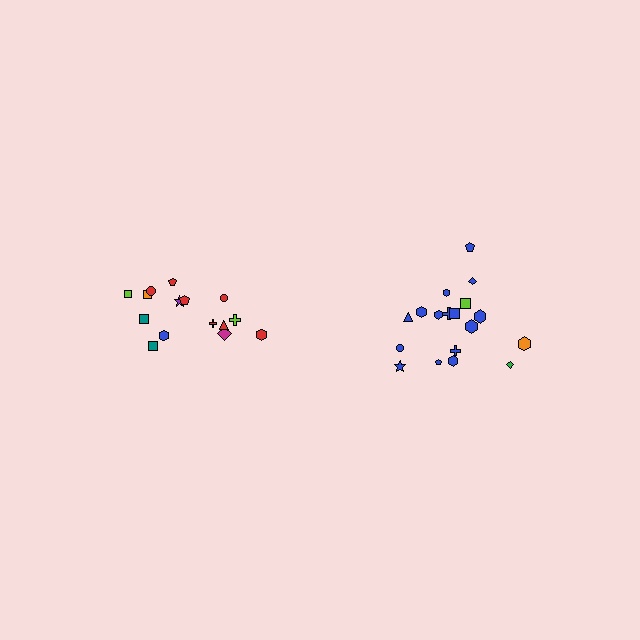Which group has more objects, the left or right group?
The right group.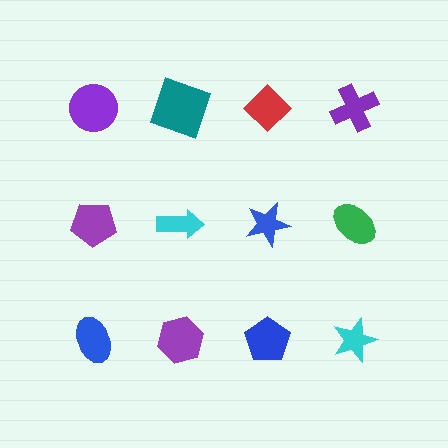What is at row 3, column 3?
A blue pentagon.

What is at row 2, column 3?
A blue star.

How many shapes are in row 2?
4 shapes.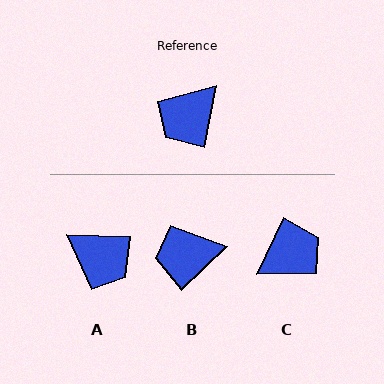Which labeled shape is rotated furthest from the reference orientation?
C, about 166 degrees away.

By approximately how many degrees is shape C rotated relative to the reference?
Approximately 166 degrees counter-clockwise.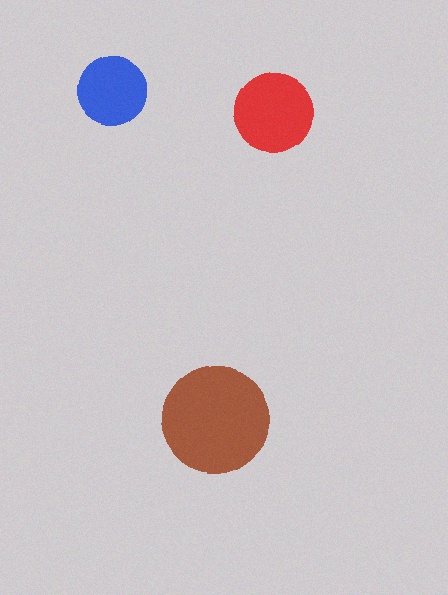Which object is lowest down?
The brown circle is bottommost.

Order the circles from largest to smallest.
the brown one, the red one, the blue one.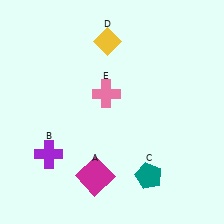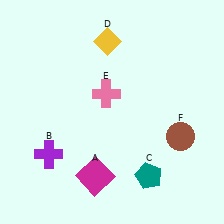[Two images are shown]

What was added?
A brown circle (F) was added in Image 2.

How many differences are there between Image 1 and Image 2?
There is 1 difference between the two images.